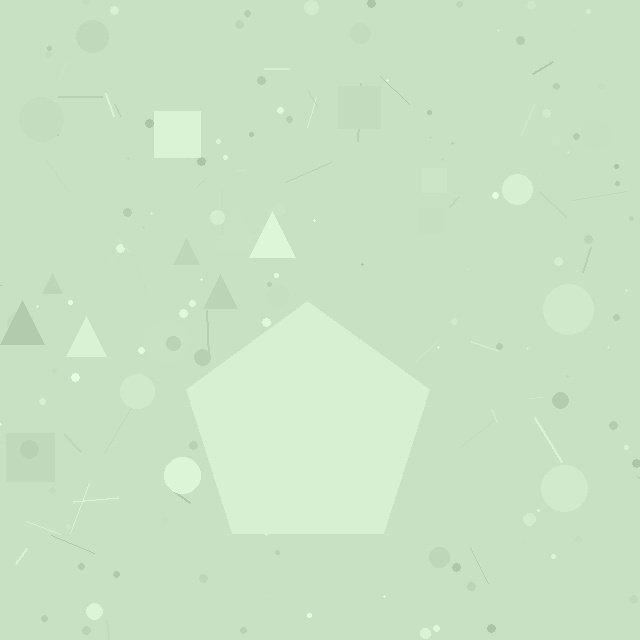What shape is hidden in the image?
A pentagon is hidden in the image.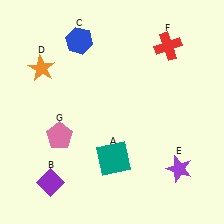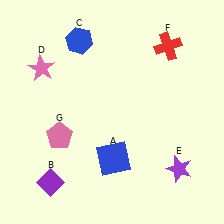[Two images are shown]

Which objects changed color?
A changed from teal to blue. D changed from orange to pink.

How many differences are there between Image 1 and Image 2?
There are 2 differences between the two images.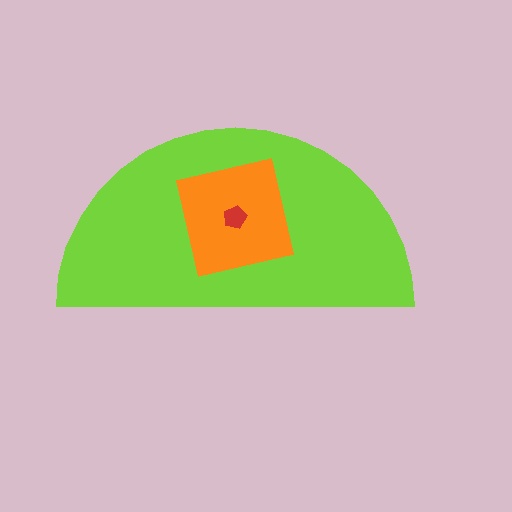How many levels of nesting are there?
3.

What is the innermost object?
The red pentagon.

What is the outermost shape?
The lime semicircle.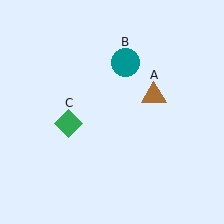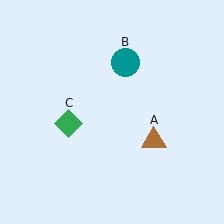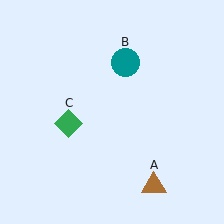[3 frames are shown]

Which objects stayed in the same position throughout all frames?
Teal circle (object B) and green diamond (object C) remained stationary.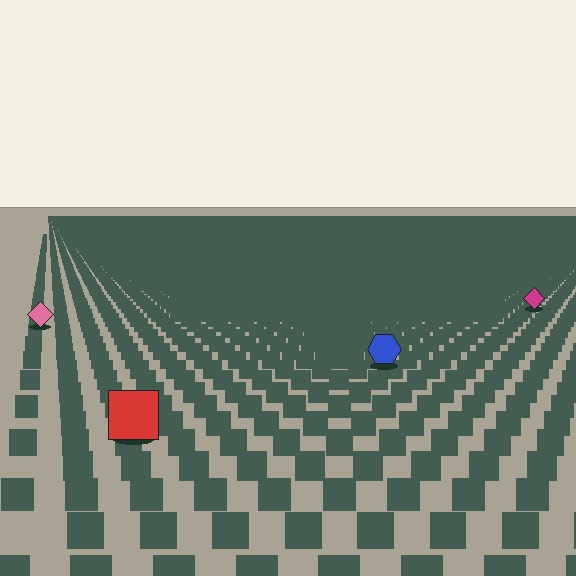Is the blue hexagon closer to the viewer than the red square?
No. The red square is closer — you can tell from the texture gradient: the ground texture is coarser near it.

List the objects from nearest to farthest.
From nearest to farthest: the red square, the blue hexagon, the pink diamond, the magenta diamond.